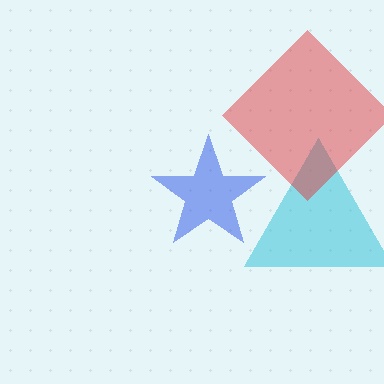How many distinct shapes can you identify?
There are 3 distinct shapes: a blue star, a cyan triangle, a red diamond.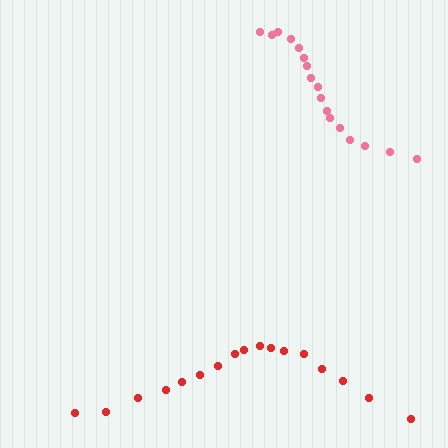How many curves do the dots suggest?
There are 2 distinct paths.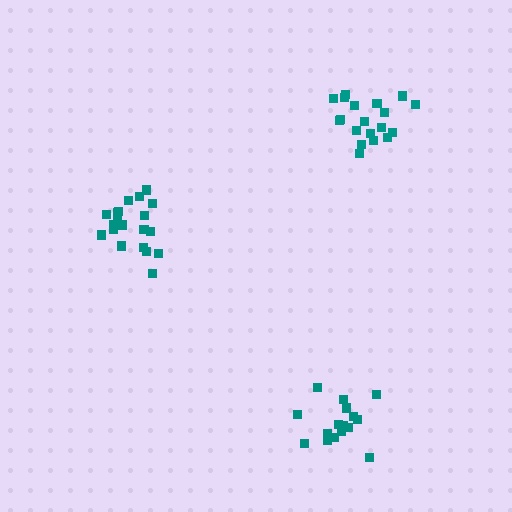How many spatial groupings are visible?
There are 3 spatial groupings.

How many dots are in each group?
Group 1: 21 dots, Group 2: 17 dots, Group 3: 19 dots (57 total).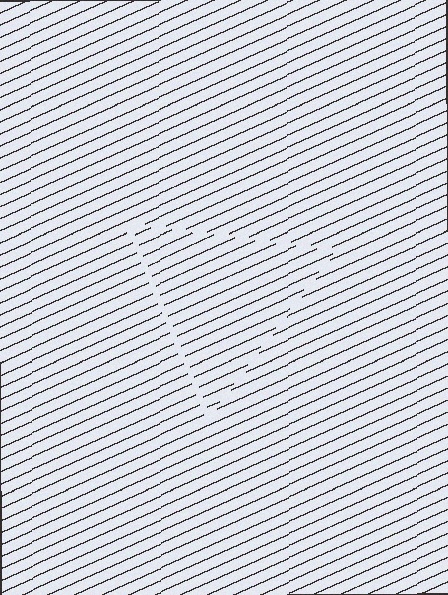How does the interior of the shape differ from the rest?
The interior of the shape contains the same grating, shifted by half a period — the contour is defined by the phase discontinuity where line-ends from the inner and outer gratings abut.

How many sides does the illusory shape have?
3 sides — the line-ends trace a triangle.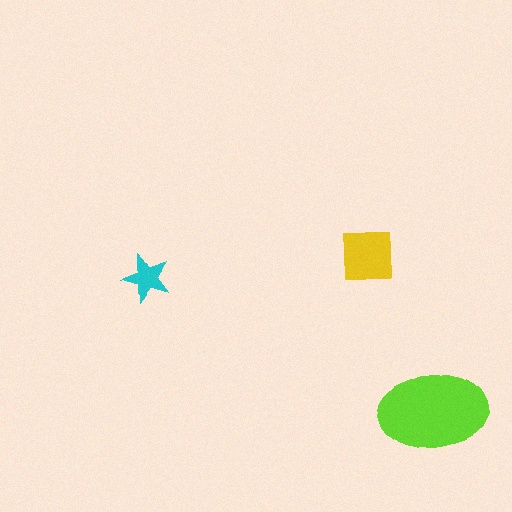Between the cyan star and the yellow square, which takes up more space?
The yellow square.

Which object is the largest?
The lime ellipse.